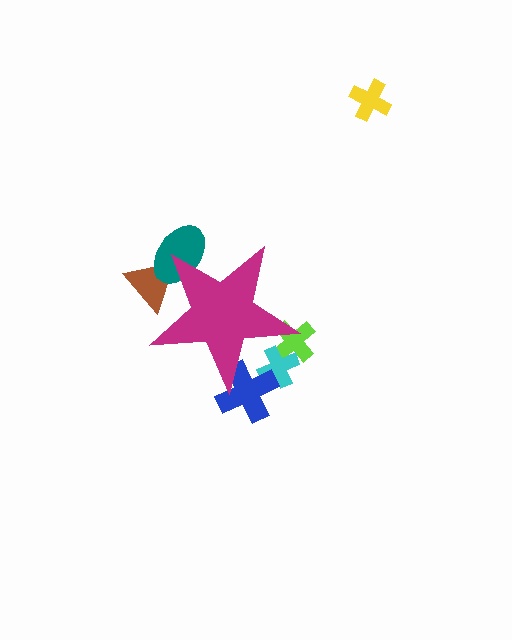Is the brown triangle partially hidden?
Yes, the brown triangle is partially hidden behind the magenta star.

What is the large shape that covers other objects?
A magenta star.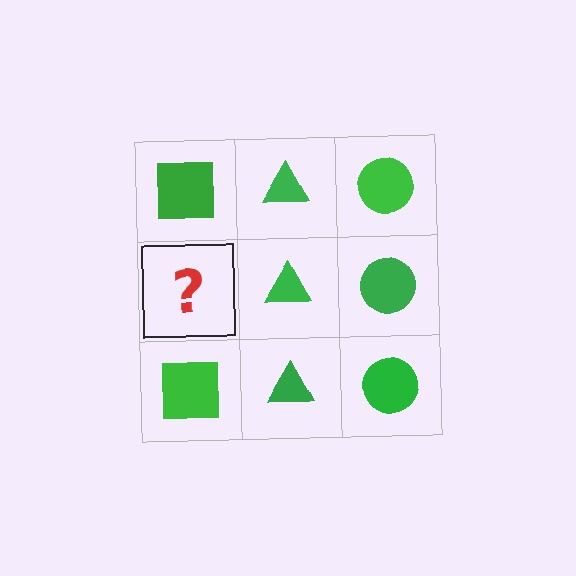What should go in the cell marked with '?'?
The missing cell should contain a green square.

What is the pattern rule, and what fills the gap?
The rule is that each column has a consistent shape. The gap should be filled with a green square.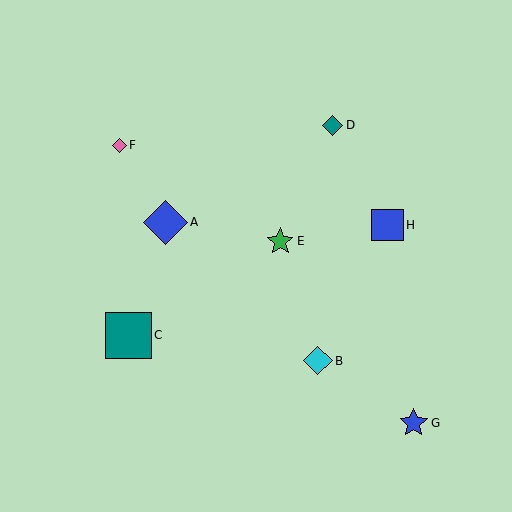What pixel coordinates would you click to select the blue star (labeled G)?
Click at (414, 423) to select the blue star G.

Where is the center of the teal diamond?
The center of the teal diamond is at (333, 125).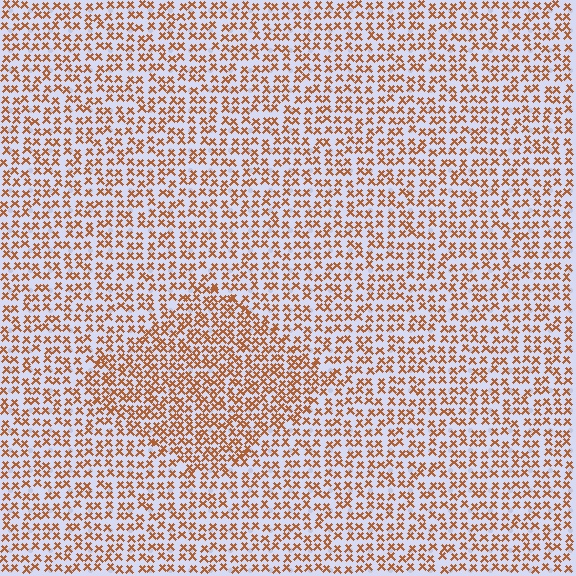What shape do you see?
I see a diamond.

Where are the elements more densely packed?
The elements are more densely packed inside the diamond boundary.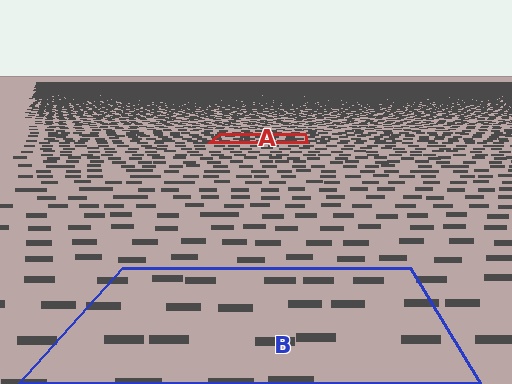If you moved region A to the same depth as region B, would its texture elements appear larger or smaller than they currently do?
They would appear larger. At a closer depth, the same texture elements are projected at a bigger on-screen size.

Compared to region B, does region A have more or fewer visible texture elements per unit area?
Region A has more texture elements per unit area — they are packed more densely because it is farther away.